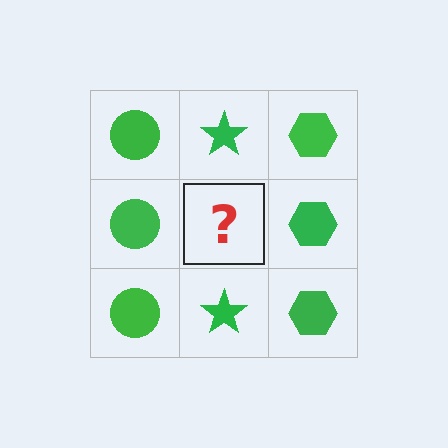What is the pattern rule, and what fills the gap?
The rule is that each column has a consistent shape. The gap should be filled with a green star.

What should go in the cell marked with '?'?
The missing cell should contain a green star.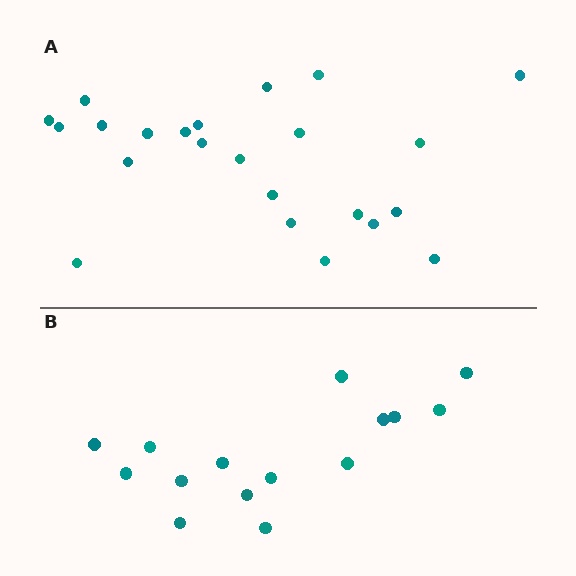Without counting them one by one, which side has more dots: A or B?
Region A (the top region) has more dots.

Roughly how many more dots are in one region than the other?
Region A has roughly 8 or so more dots than region B.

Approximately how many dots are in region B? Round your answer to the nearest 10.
About 20 dots. (The exact count is 15, which rounds to 20.)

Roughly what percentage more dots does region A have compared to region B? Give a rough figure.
About 55% more.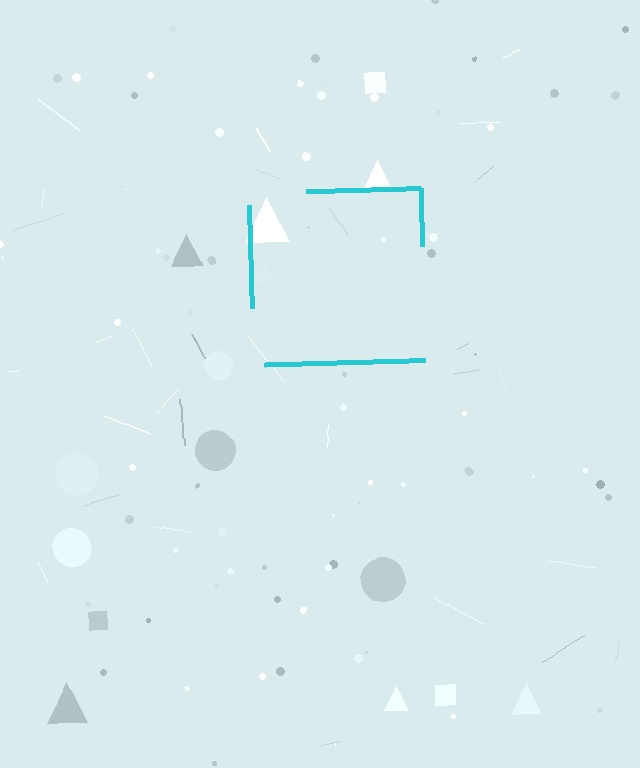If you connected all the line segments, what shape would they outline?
They would outline a square.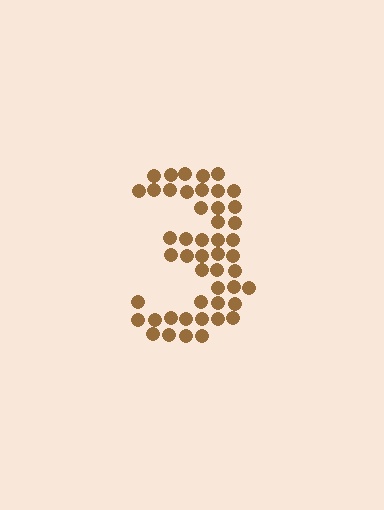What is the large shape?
The large shape is the digit 3.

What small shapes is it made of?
It is made of small circles.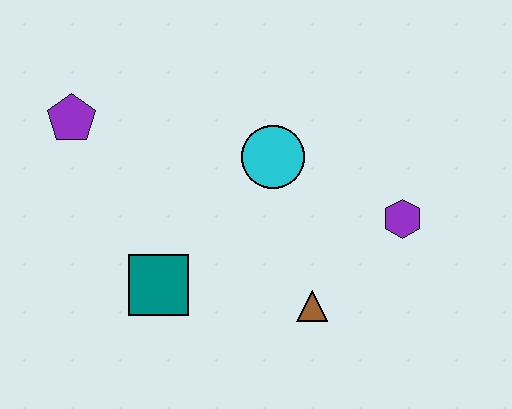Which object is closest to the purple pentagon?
The teal square is closest to the purple pentagon.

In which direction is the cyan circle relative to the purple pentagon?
The cyan circle is to the right of the purple pentagon.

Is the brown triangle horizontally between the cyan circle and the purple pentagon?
No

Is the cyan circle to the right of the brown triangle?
No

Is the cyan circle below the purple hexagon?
No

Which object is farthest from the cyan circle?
The purple pentagon is farthest from the cyan circle.